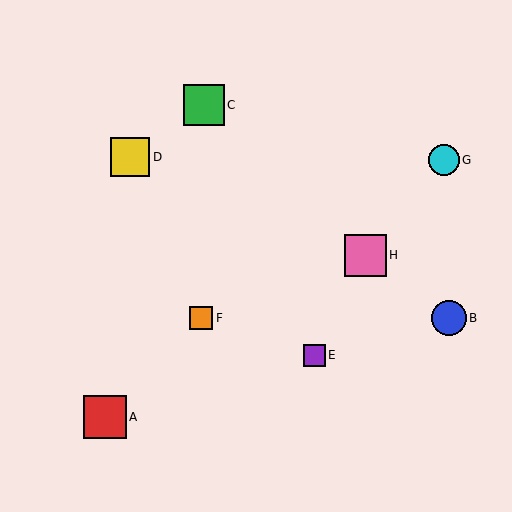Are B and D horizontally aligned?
No, B is at y≈318 and D is at y≈157.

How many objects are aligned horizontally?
2 objects (B, F) are aligned horizontally.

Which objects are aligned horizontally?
Objects B, F are aligned horizontally.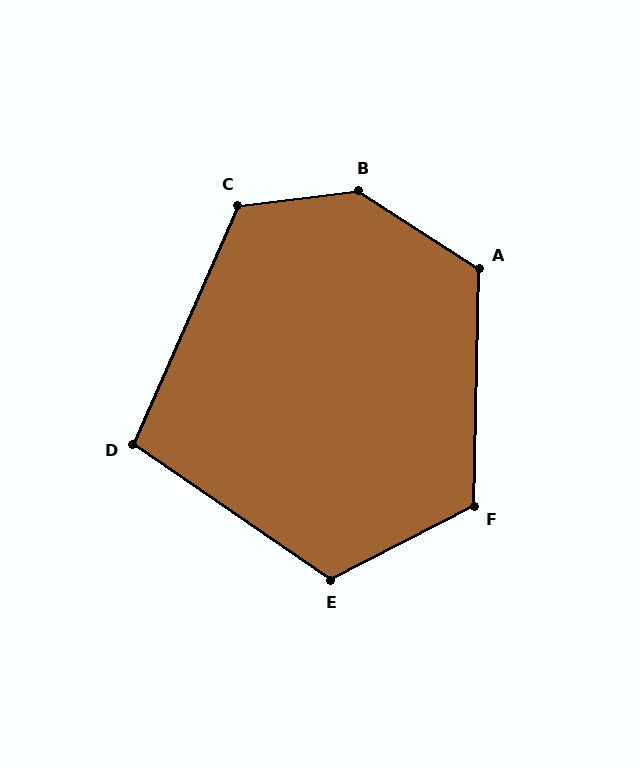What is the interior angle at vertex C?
Approximately 120 degrees (obtuse).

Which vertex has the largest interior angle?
B, at approximately 140 degrees.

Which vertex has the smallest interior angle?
D, at approximately 101 degrees.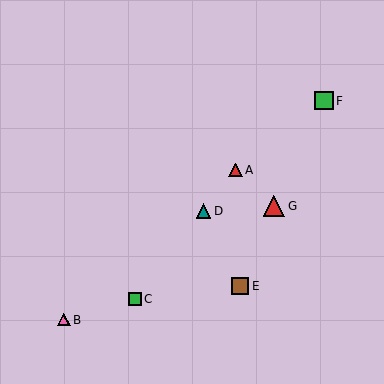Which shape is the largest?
The red triangle (labeled G) is the largest.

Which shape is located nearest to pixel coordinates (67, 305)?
The pink triangle (labeled B) at (64, 320) is nearest to that location.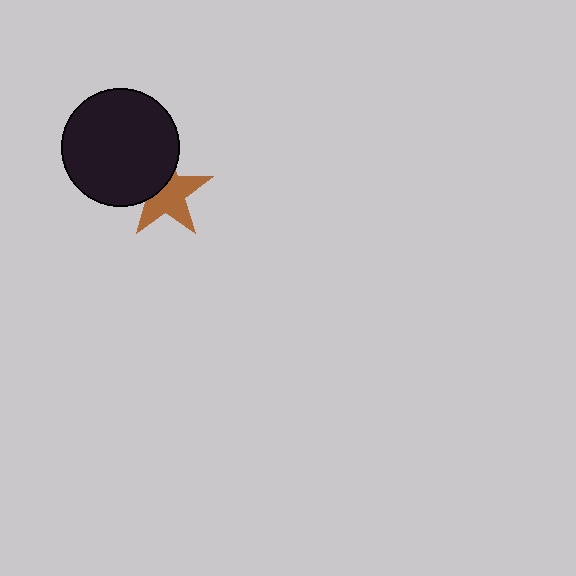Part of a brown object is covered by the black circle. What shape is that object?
It is a star.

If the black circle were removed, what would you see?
You would see the complete brown star.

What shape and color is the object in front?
The object in front is a black circle.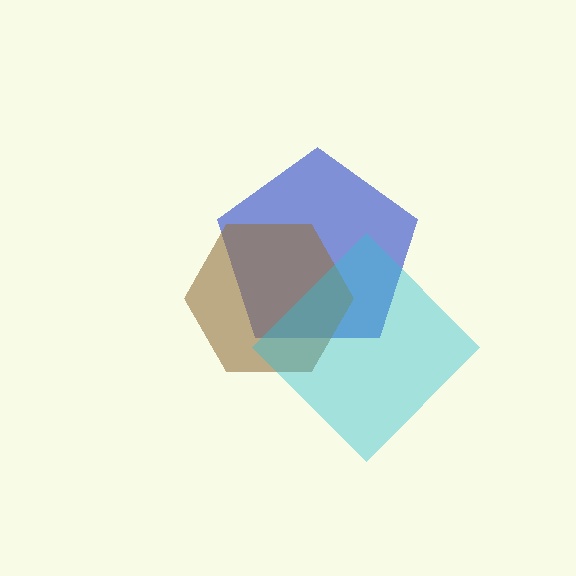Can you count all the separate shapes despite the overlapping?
Yes, there are 3 separate shapes.